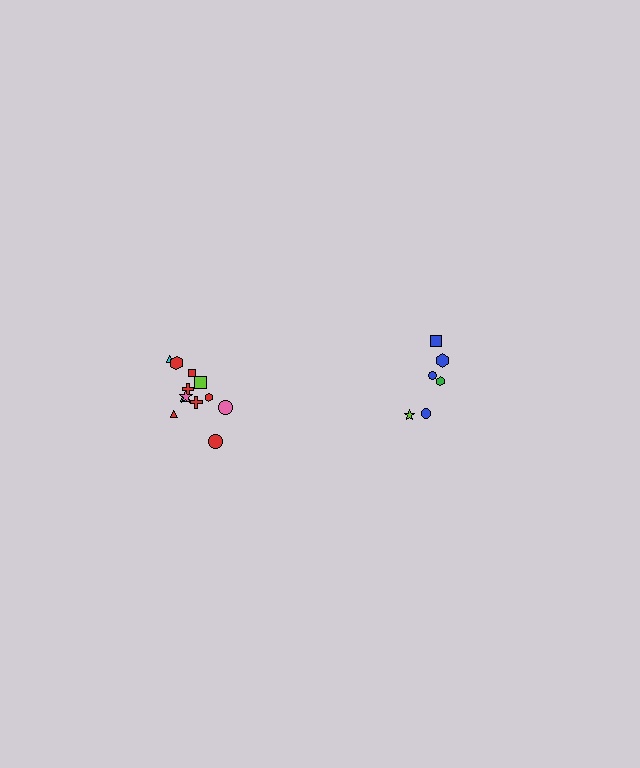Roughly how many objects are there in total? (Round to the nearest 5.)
Roughly 20 objects in total.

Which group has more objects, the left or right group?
The left group.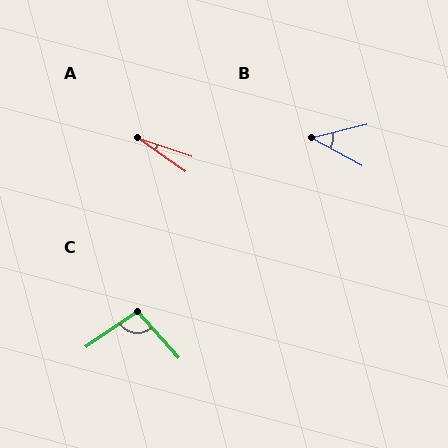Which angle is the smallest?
A, at approximately 16 degrees.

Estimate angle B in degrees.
Approximately 43 degrees.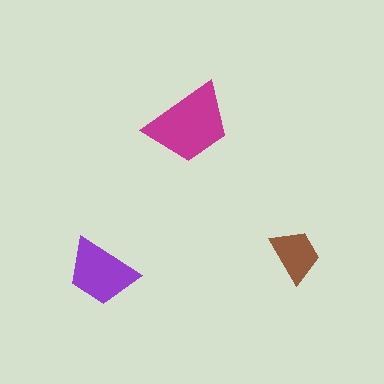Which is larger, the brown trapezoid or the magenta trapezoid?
The magenta one.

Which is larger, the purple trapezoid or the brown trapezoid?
The purple one.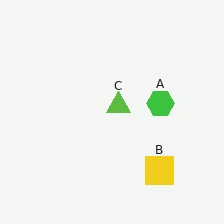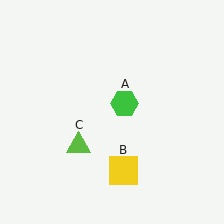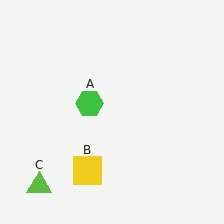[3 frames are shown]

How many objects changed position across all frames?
3 objects changed position: green hexagon (object A), yellow square (object B), lime triangle (object C).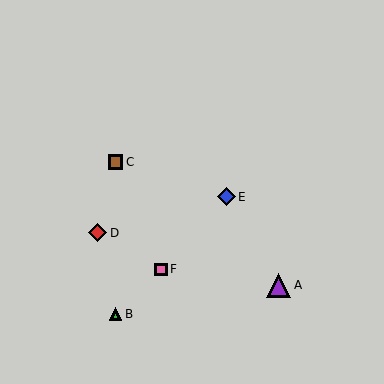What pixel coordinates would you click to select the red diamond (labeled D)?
Click at (97, 233) to select the red diamond D.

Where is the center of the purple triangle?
The center of the purple triangle is at (279, 285).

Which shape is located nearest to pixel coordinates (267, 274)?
The purple triangle (labeled A) at (279, 285) is nearest to that location.